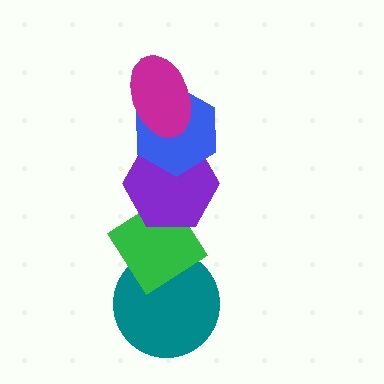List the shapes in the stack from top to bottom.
From top to bottom: the magenta ellipse, the blue hexagon, the purple hexagon, the green diamond, the teal circle.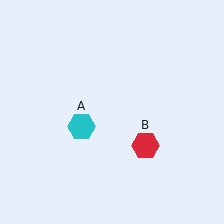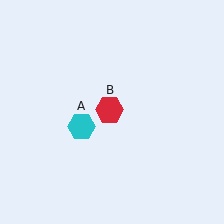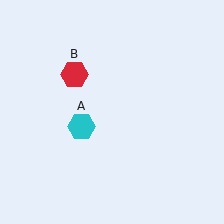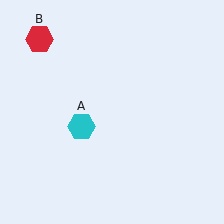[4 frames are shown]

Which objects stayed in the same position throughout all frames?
Cyan hexagon (object A) remained stationary.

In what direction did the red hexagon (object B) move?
The red hexagon (object B) moved up and to the left.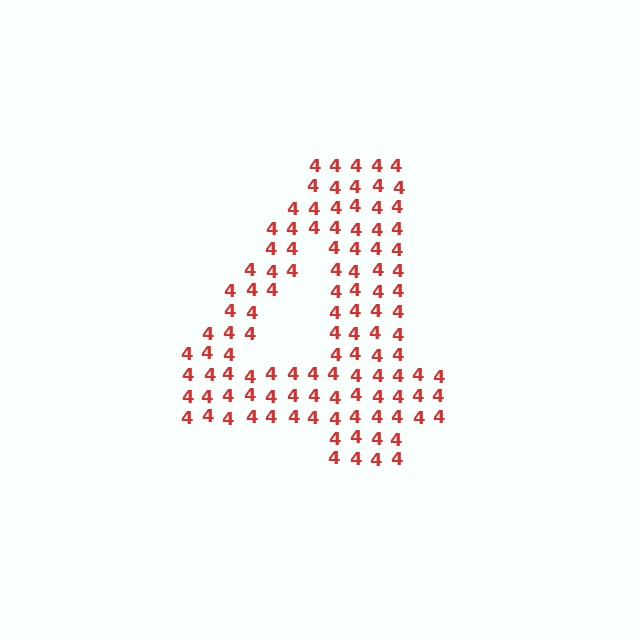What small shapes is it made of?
It is made of small digit 4's.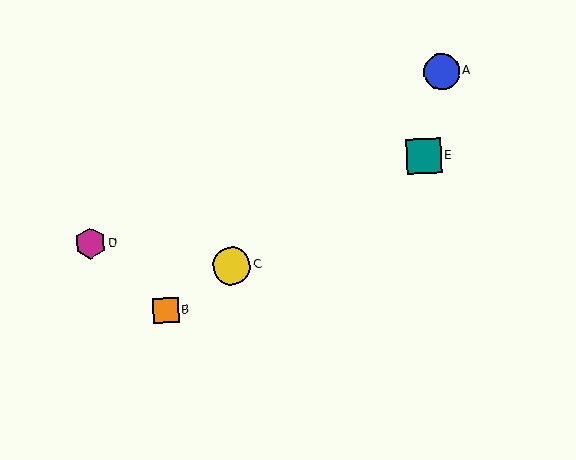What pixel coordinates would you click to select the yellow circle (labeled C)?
Click at (231, 266) to select the yellow circle C.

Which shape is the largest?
The yellow circle (labeled C) is the largest.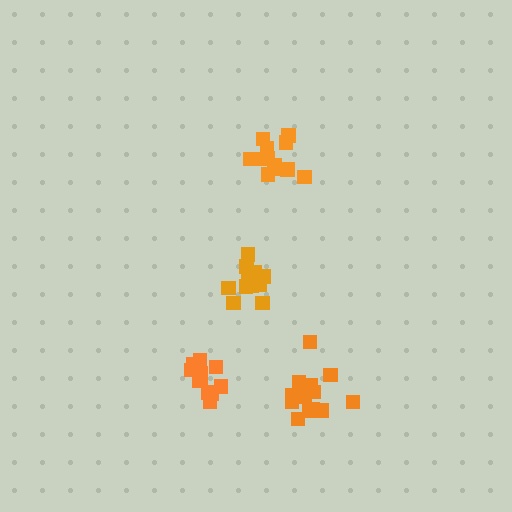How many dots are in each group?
Group 1: 13 dots, Group 2: 12 dots, Group 3: 12 dots, Group 4: 15 dots (52 total).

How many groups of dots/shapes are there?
There are 4 groups.